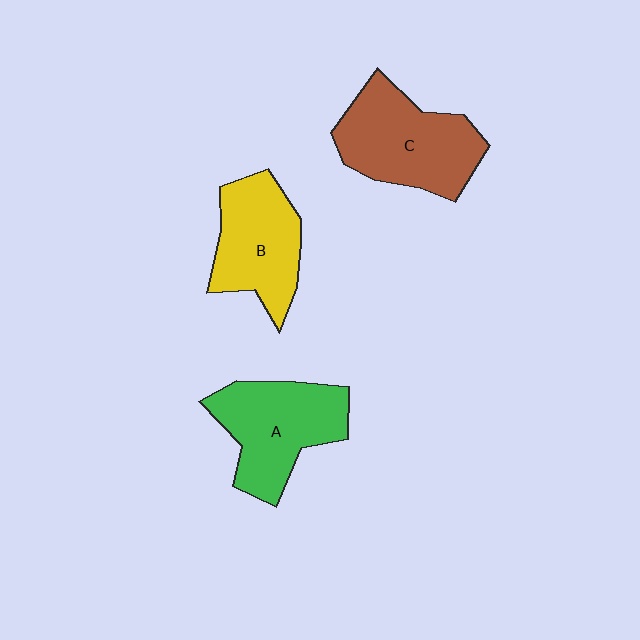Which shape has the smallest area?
Shape B (yellow).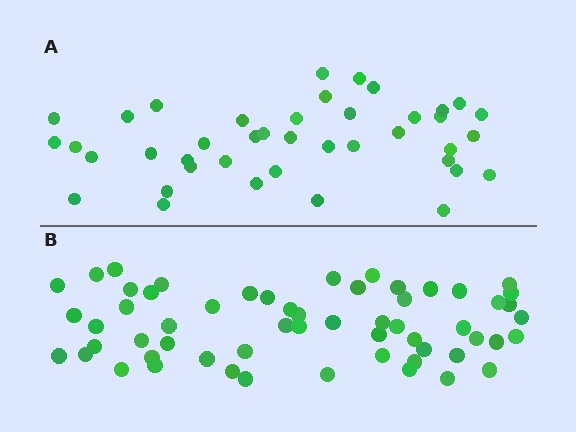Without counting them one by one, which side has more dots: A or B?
Region B (the bottom region) has more dots.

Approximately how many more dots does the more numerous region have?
Region B has approximately 15 more dots than region A.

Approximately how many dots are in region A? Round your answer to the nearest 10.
About 40 dots. (The exact count is 41, which rounds to 40.)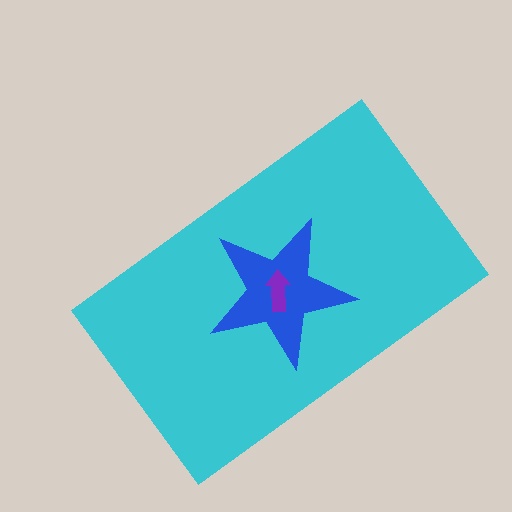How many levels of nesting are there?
3.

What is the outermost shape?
The cyan rectangle.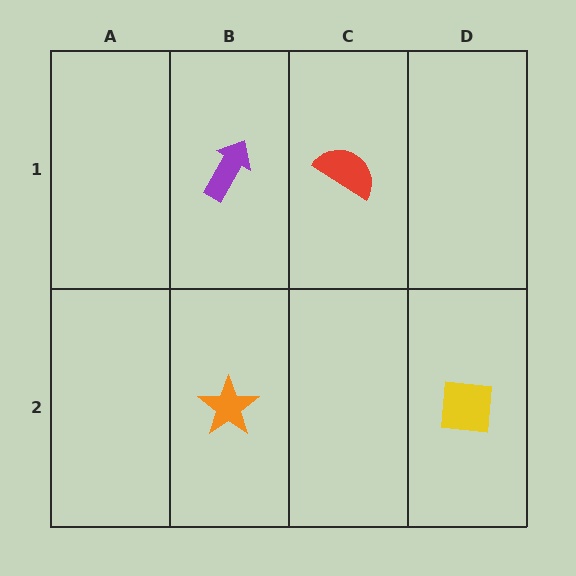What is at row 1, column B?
A purple arrow.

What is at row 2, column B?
An orange star.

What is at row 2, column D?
A yellow square.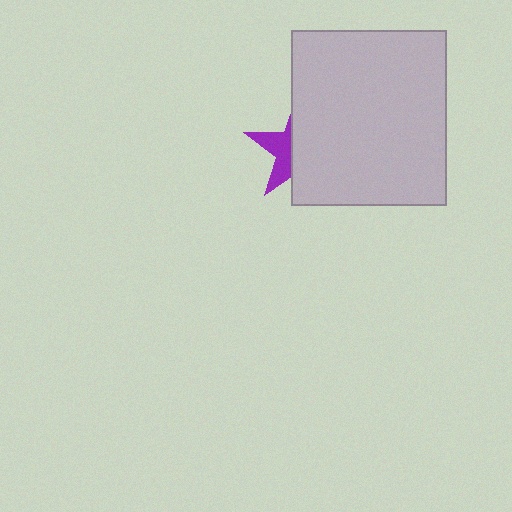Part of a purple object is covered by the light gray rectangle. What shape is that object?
It is a star.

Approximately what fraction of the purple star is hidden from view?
Roughly 61% of the purple star is hidden behind the light gray rectangle.